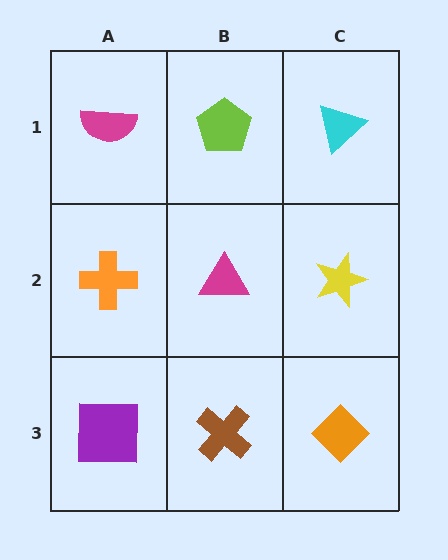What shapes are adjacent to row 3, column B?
A magenta triangle (row 2, column B), a purple square (row 3, column A), an orange diamond (row 3, column C).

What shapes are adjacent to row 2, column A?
A magenta semicircle (row 1, column A), a purple square (row 3, column A), a magenta triangle (row 2, column B).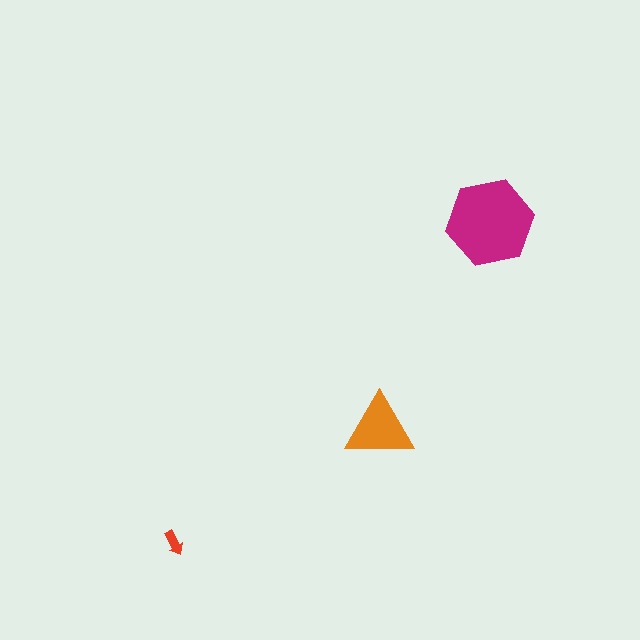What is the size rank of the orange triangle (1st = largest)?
2nd.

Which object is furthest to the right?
The magenta hexagon is rightmost.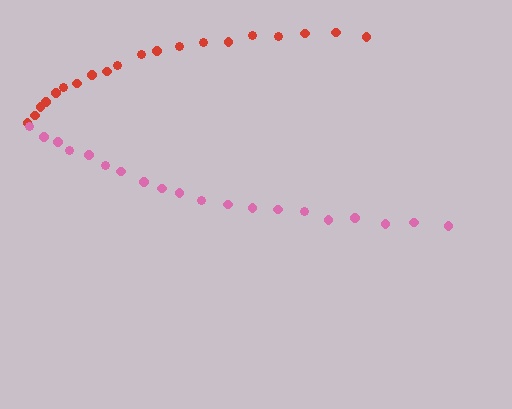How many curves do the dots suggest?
There are 2 distinct paths.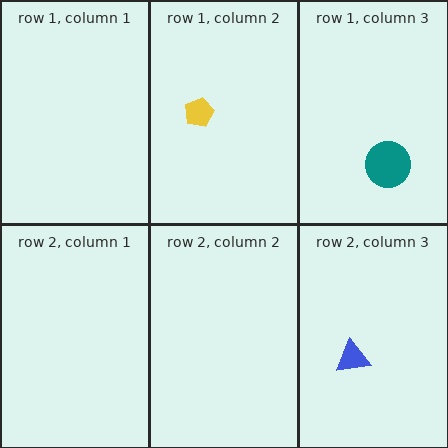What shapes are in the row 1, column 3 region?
The teal circle.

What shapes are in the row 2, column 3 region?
The blue triangle.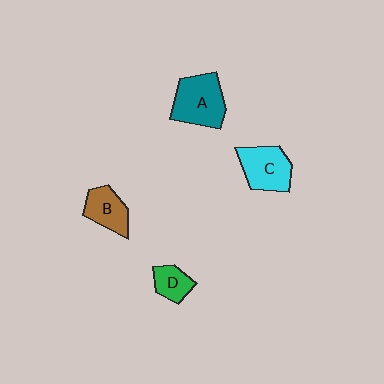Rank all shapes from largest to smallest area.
From largest to smallest: A (teal), C (cyan), B (brown), D (green).